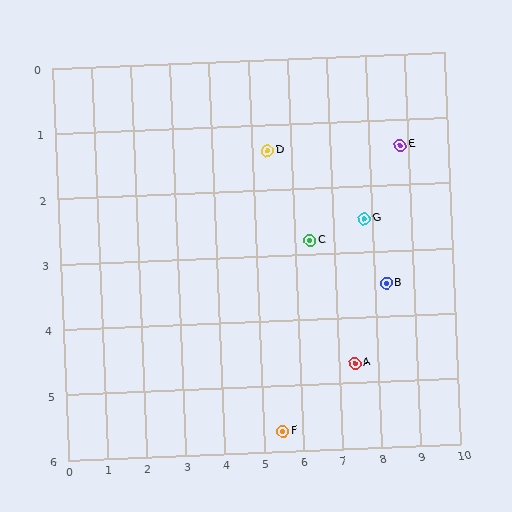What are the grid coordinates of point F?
Point F is at approximately (5.5, 5.7).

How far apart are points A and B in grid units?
Points A and B are about 1.5 grid units apart.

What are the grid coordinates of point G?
Point G is at approximately (7.8, 2.5).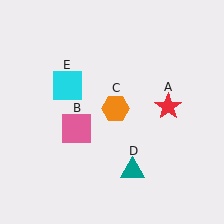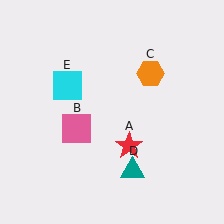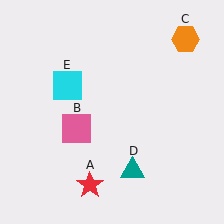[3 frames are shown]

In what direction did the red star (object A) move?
The red star (object A) moved down and to the left.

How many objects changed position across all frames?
2 objects changed position: red star (object A), orange hexagon (object C).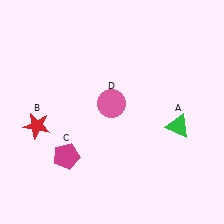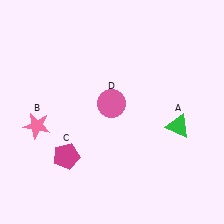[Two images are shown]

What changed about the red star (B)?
In Image 1, B is red. In Image 2, it changed to pink.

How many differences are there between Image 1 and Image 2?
There is 1 difference between the two images.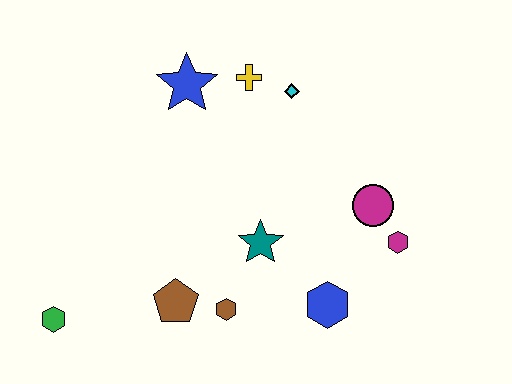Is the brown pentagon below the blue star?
Yes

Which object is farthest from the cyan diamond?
The green hexagon is farthest from the cyan diamond.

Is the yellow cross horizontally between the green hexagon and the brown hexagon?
No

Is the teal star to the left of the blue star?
No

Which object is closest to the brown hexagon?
The brown pentagon is closest to the brown hexagon.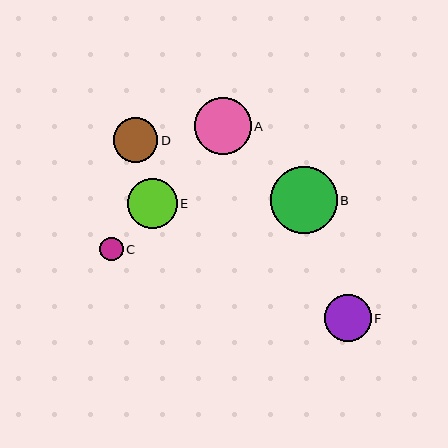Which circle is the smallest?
Circle C is the smallest with a size of approximately 23 pixels.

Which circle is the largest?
Circle B is the largest with a size of approximately 67 pixels.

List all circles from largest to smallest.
From largest to smallest: B, A, E, F, D, C.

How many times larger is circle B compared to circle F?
Circle B is approximately 1.4 times the size of circle F.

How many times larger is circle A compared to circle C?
Circle A is approximately 2.4 times the size of circle C.